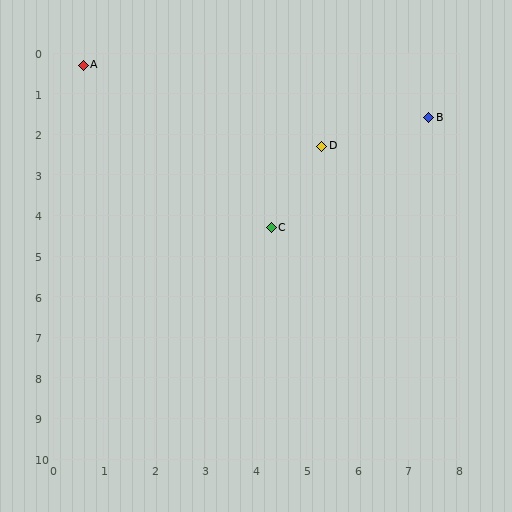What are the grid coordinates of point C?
Point C is at approximately (4.3, 4.3).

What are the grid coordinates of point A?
Point A is at approximately (0.6, 0.3).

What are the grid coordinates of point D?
Point D is at approximately (5.3, 2.3).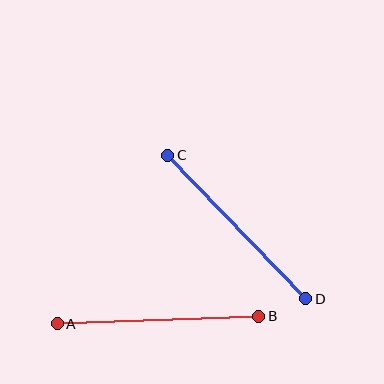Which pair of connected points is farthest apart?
Points A and B are farthest apart.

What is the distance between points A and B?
The distance is approximately 202 pixels.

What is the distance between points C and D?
The distance is approximately 199 pixels.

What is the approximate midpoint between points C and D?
The midpoint is at approximately (237, 227) pixels.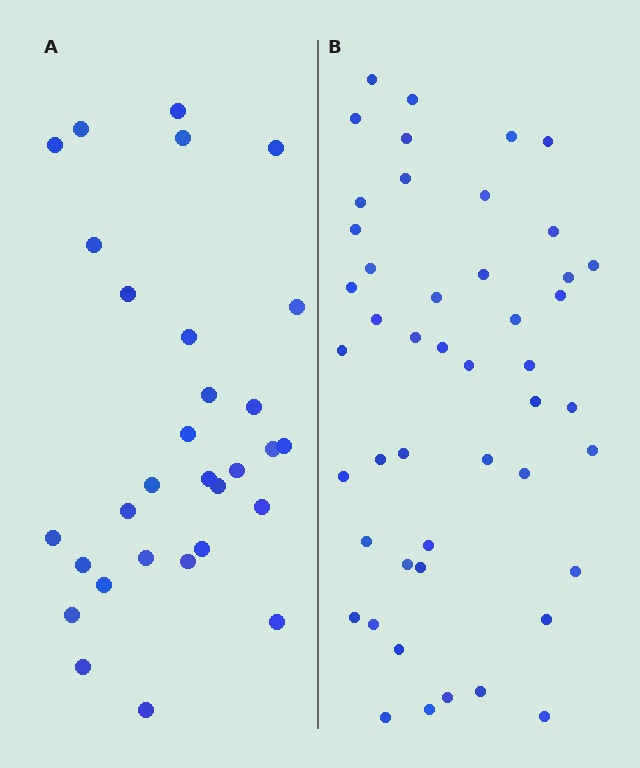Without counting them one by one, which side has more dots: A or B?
Region B (the right region) has more dots.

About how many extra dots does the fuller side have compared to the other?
Region B has approximately 15 more dots than region A.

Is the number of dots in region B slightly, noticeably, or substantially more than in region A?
Region B has substantially more. The ratio is roughly 1.6 to 1.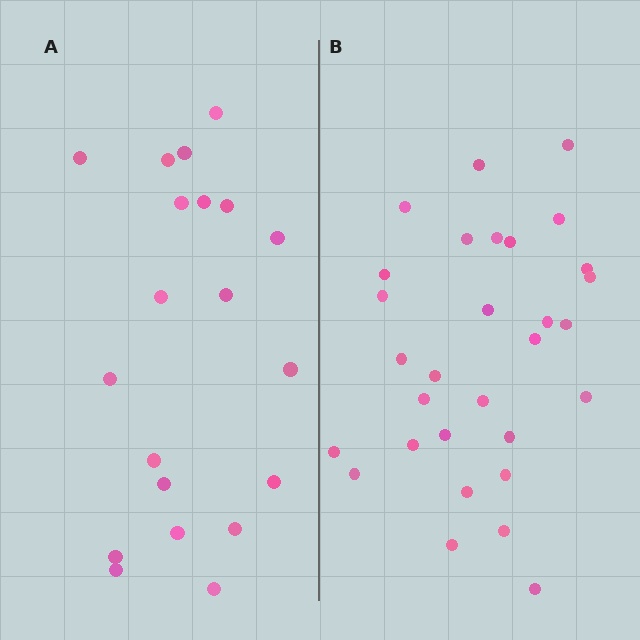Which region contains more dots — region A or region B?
Region B (the right region) has more dots.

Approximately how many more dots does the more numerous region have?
Region B has roughly 10 or so more dots than region A.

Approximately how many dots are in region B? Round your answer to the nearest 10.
About 30 dots.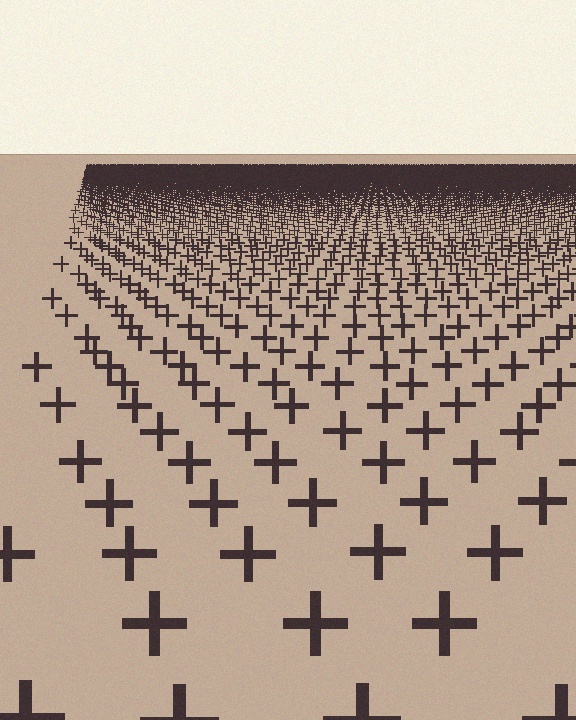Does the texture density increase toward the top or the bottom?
Density increases toward the top.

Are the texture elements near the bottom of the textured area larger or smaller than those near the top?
Larger. Near the bottom, elements are closer to the viewer and appear at a bigger on-screen size.